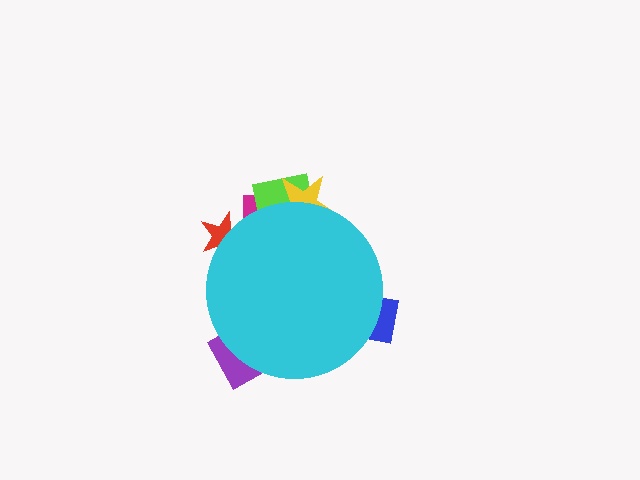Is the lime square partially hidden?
Yes, the lime square is partially hidden behind the cyan circle.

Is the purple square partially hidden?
Yes, the purple square is partially hidden behind the cyan circle.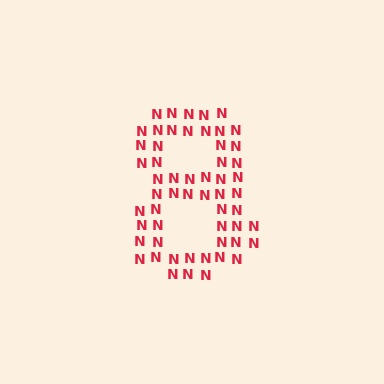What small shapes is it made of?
It is made of small letter N's.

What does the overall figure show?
The overall figure shows the digit 8.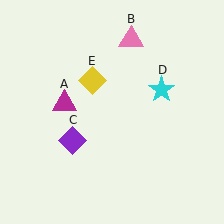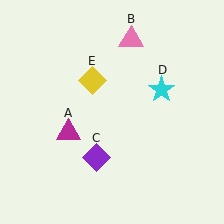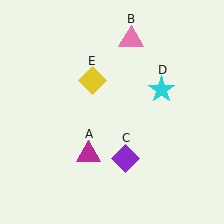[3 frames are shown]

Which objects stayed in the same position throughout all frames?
Pink triangle (object B) and cyan star (object D) and yellow diamond (object E) remained stationary.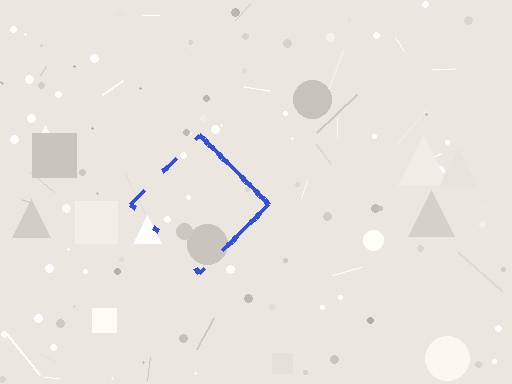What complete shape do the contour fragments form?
The contour fragments form a diamond.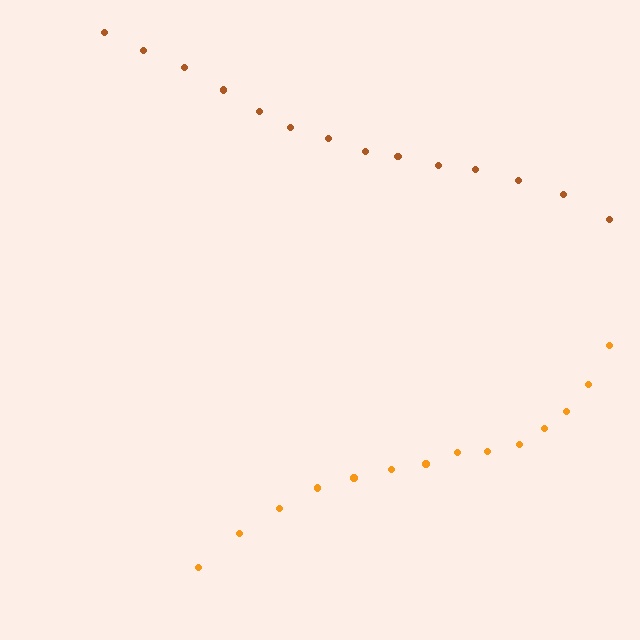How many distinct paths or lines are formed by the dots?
There are 2 distinct paths.